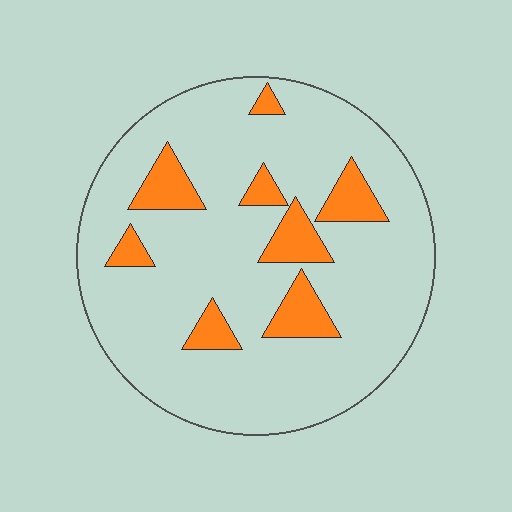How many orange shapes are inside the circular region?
8.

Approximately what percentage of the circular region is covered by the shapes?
Approximately 15%.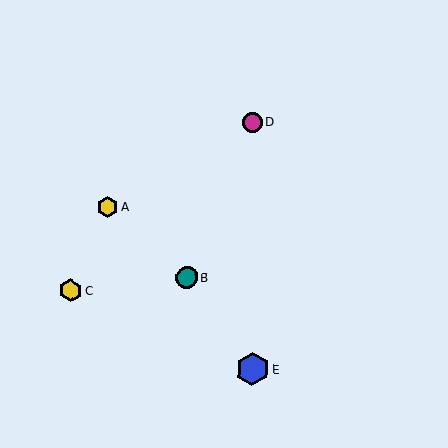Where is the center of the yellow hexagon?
The center of the yellow hexagon is at (71, 291).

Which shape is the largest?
The blue hexagon (labeled E) is the largest.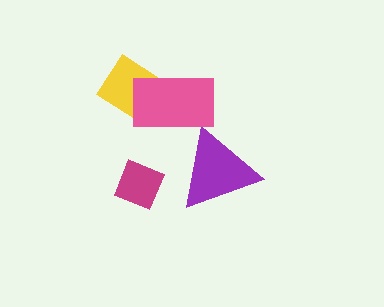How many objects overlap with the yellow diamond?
1 object overlaps with the yellow diamond.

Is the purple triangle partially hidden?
No, no other shape covers it.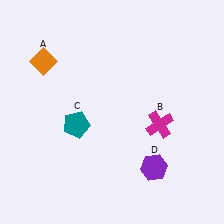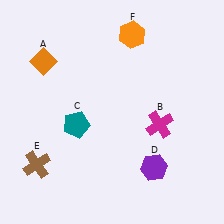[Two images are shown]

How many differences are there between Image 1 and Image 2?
There are 2 differences between the two images.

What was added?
A brown cross (E), an orange hexagon (F) were added in Image 2.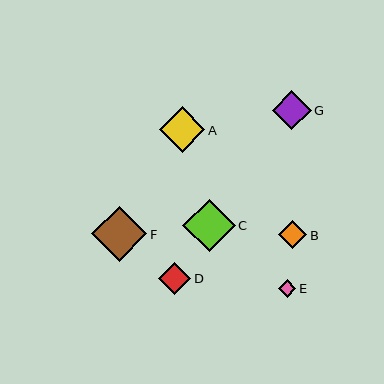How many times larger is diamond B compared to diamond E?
Diamond B is approximately 1.6 times the size of diamond E.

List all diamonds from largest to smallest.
From largest to smallest: F, C, A, G, D, B, E.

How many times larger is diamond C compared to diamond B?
Diamond C is approximately 1.8 times the size of diamond B.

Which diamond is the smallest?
Diamond E is the smallest with a size of approximately 18 pixels.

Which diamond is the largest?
Diamond F is the largest with a size of approximately 55 pixels.